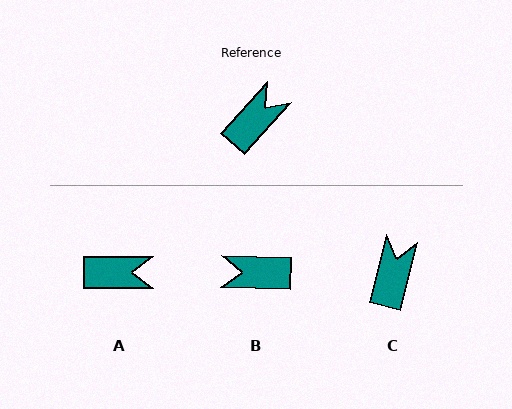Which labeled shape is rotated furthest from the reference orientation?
B, about 131 degrees away.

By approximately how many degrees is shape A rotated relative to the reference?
Approximately 48 degrees clockwise.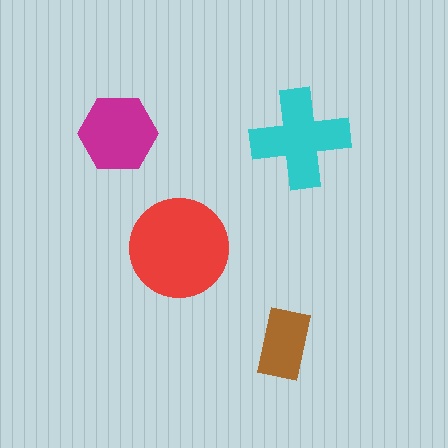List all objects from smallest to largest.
The brown rectangle, the magenta hexagon, the cyan cross, the red circle.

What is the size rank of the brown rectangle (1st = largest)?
4th.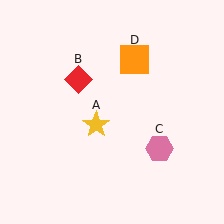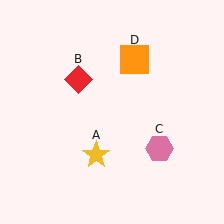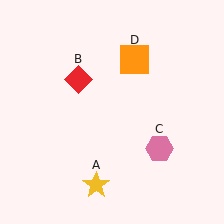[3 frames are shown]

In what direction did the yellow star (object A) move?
The yellow star (object A) moved down.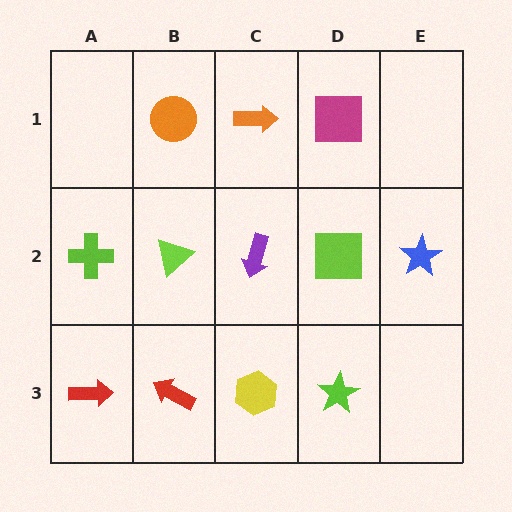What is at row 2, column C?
A purple arrow.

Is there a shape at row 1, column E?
No, that cell is empty.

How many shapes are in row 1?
3 shapes.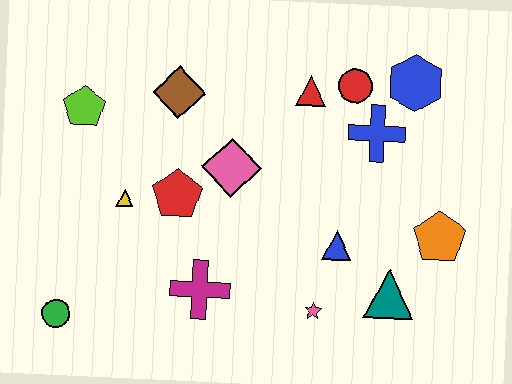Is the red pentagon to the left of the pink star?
Yes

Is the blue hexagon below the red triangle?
No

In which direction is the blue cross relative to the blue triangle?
The blue cross is above the blue triangle.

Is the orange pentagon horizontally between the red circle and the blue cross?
No